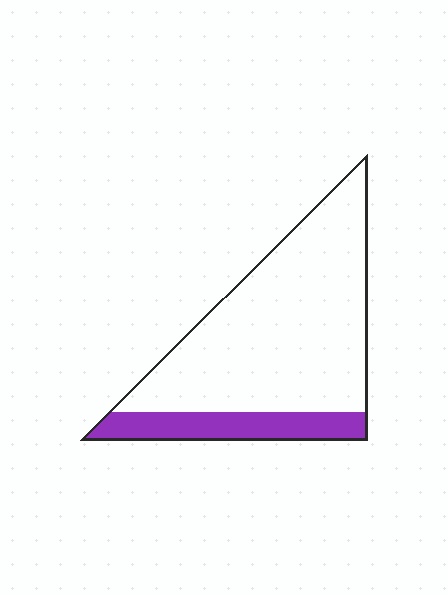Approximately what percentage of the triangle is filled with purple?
Approximately 20%.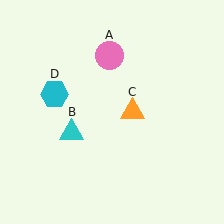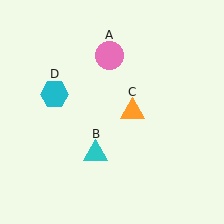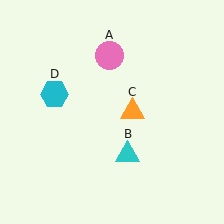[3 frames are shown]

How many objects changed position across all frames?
1 object changed position: cyan triangle (object B).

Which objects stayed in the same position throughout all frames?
Pink circle (object A) and orange triangle (object C) and cyan hexagon (object D) remained stationary.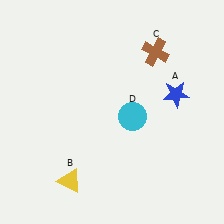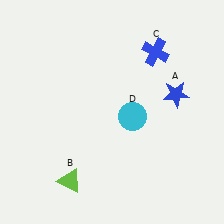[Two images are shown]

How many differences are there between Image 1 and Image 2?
There are 2 differences between the two images.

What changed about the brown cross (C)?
In Image 1, C is brown. In Image 2, it changed to blue.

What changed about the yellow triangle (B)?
In Image 1, B is yellow. In Image 2, it changed to lime.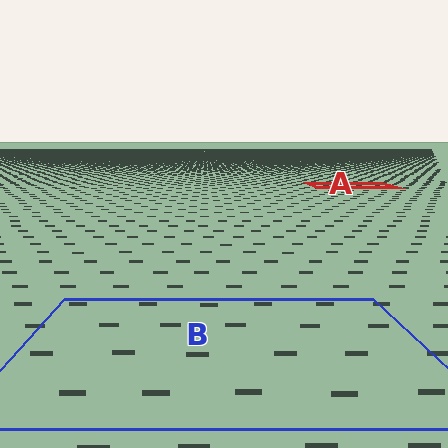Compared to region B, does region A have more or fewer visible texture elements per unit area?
Region A has more texture elements per unit area — they are packed more densely because it is farther away.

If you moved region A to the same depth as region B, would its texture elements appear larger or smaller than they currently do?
They would appear larger. At a closer depth, the same texture elements are projected at a bigger on-screen size.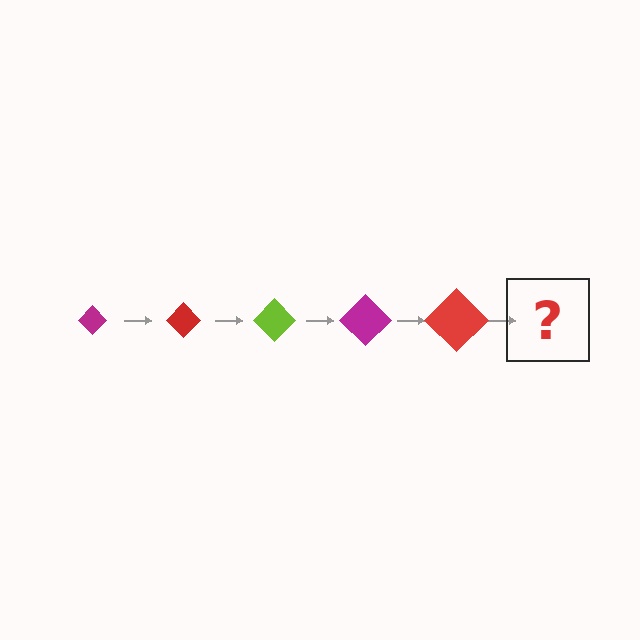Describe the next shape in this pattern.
It should be a lime diamond, larger than the previous one.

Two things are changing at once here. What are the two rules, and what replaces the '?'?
The two rules are that the diamond grows larger each step and the color cycles through magenta, red, and lime. The '?' should be a lime diamond, larger than the previous one.